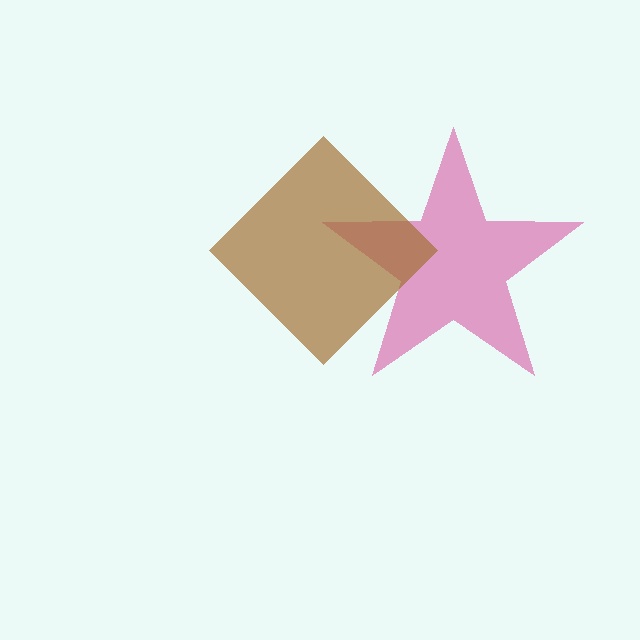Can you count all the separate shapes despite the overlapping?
Yes, there are 2 separate shapes.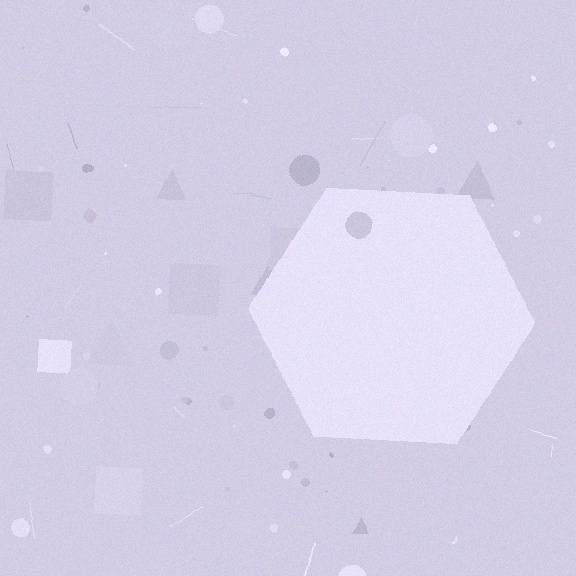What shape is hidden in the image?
A hexagon is hidden in the image.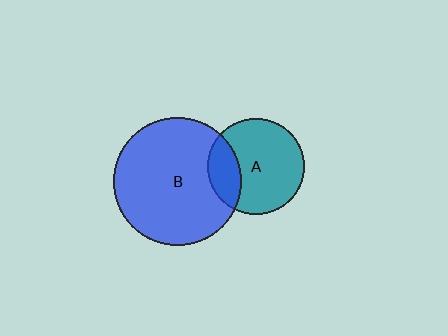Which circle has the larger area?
Circle B (blue).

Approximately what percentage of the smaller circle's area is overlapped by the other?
Approximately 25%.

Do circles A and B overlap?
Yes.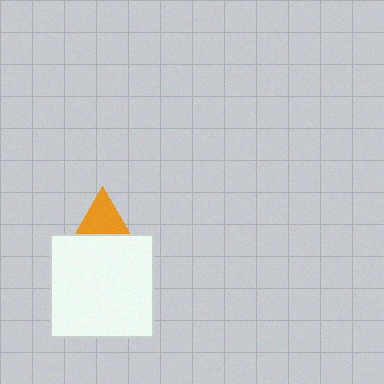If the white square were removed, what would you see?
You would see the complete orange triangle.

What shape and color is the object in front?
The object in front is a white square.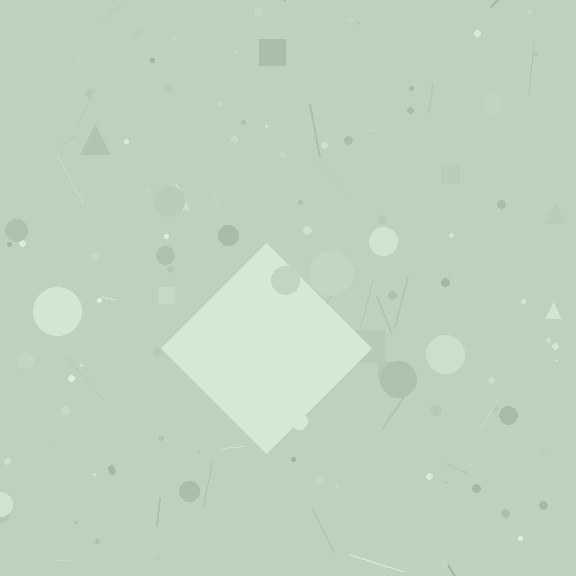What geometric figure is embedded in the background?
A diamond is embedded in the background.